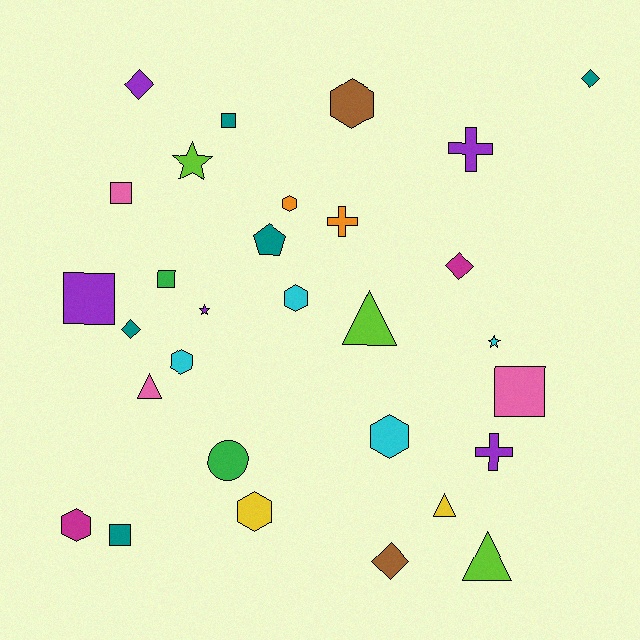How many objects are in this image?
There are 30 objects.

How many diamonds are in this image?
There are 5 diamonds.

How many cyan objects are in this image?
There are 4 cyan objects.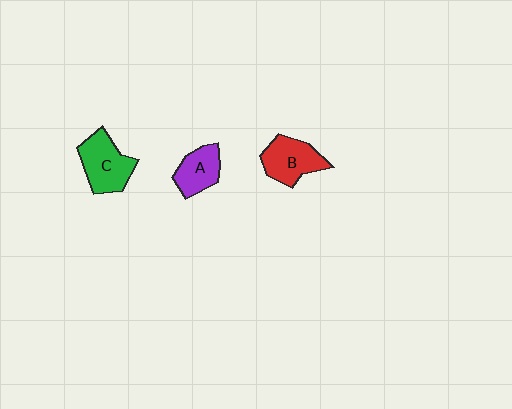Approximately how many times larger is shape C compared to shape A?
Approximately 1.4 times.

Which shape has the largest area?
Shape C (green).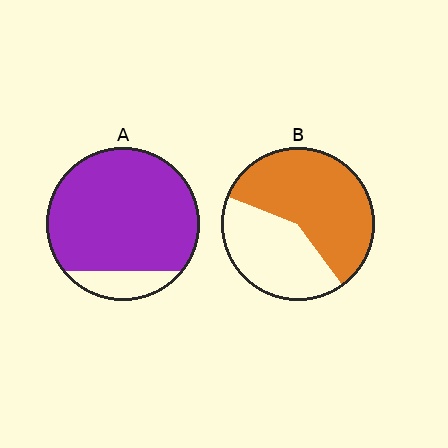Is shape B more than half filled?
Yes.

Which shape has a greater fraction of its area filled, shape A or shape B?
Shape A.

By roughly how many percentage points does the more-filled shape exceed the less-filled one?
By roughly 25 percentage points (A over B).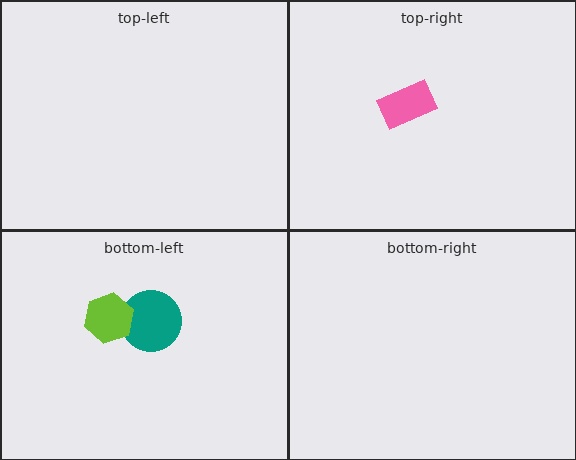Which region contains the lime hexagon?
The bottom-left region.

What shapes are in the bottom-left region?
The teal circle, the lime hexagon.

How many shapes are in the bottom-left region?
2.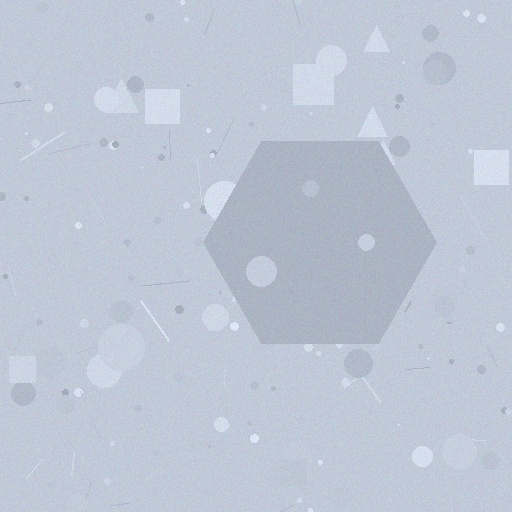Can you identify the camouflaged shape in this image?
The camouflaged shape is a hexagon.